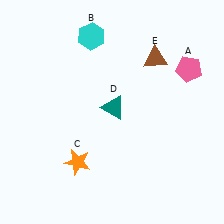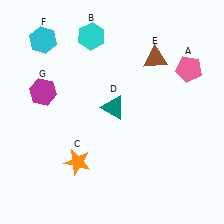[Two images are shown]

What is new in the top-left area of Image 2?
A magenta hexagon (G) was added in the top-left area of Image 2.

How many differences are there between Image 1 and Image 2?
There are 2 differences between the two images.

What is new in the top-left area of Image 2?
A cyan hexagon (F) was added in the top-left area of Image 2.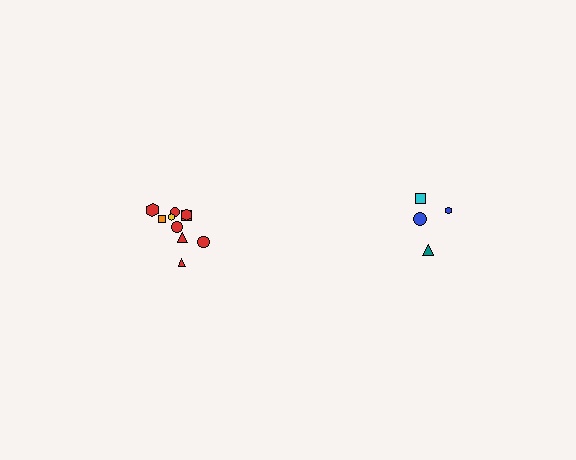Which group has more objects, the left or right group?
The left group.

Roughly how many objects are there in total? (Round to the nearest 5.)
Roughly 15 objects in total.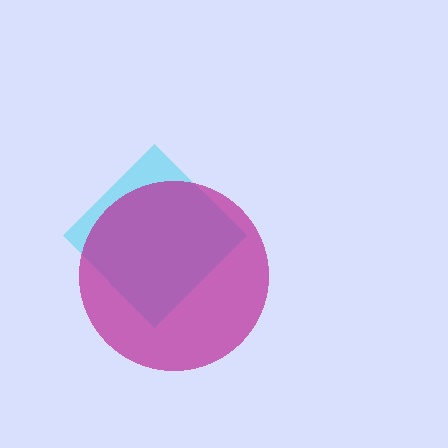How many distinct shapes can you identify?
There are 2 distinct shapes: a cyan diamond, a magenta circle.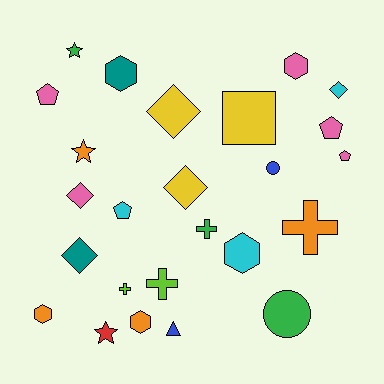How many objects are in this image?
There are 25 objects.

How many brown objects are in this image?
There are no brown objects.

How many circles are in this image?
There are 2 circles.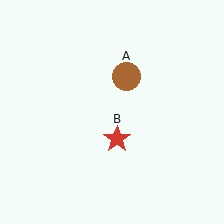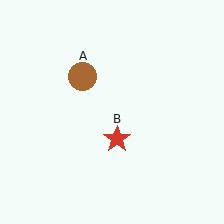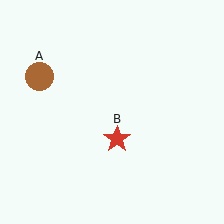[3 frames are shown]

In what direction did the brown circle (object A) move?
The brown circle (object A) moved left.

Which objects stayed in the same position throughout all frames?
Red star (object B) remained stationary.